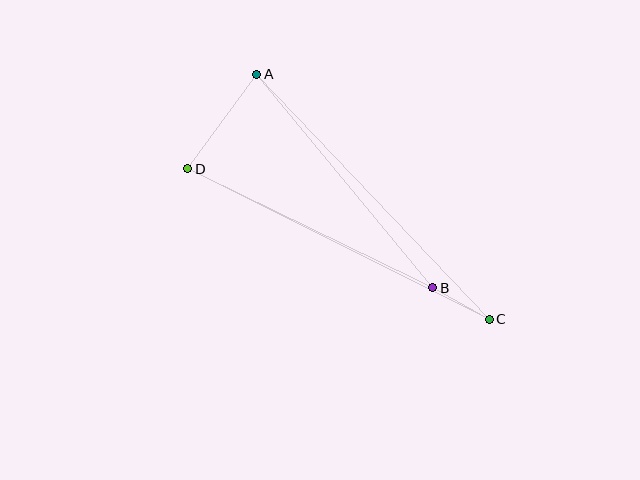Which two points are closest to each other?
Points B and C are closest to each other.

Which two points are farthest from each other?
Points A and C are farthest from each other.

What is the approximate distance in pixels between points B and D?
The distance between B and D is approximately 272 pixels.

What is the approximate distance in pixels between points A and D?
The distance between A and D is approximately 117 pixels.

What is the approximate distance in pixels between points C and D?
The distance between C and D is approximately 337 pixels.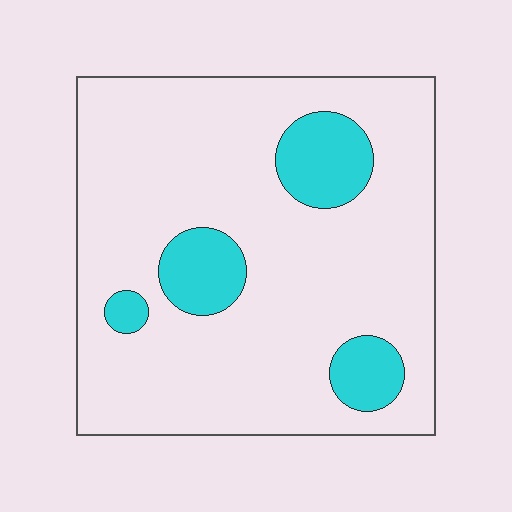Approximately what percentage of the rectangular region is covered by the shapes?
Approximately 15%.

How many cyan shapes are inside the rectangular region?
4.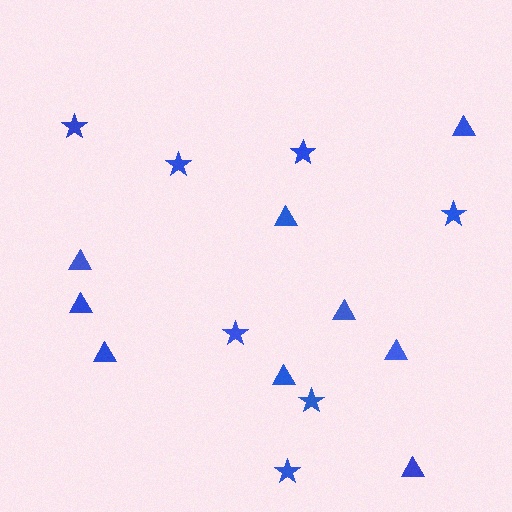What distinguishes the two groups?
There are 2 groups: one group of triangles (9) and one group of stars (7).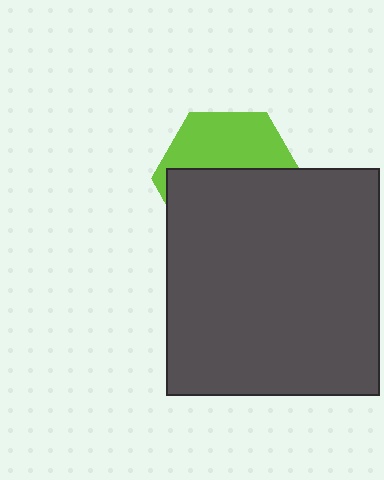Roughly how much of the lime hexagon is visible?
A small part of it is visible (roughly 41%).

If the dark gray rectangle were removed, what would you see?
You would see the complete lime hexagon.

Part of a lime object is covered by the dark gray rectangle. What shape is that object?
It is a hexagon.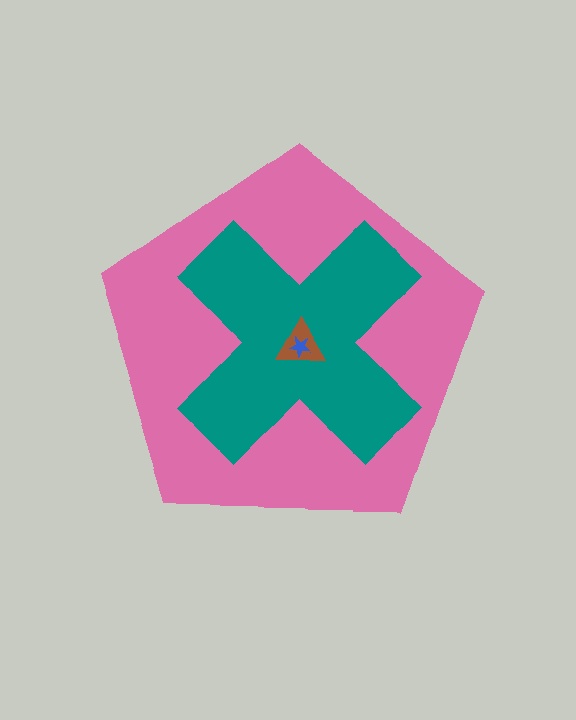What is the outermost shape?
The pink pentagon.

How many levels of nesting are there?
4.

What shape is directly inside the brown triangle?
The blue star.